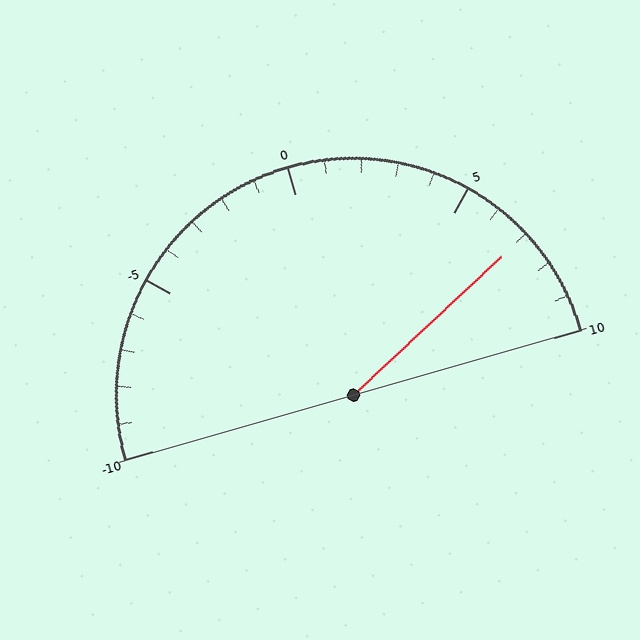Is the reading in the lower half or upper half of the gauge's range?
The reading is in the upper half of the range (-10 to 10).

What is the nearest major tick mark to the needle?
The nearest major tick mark is 5.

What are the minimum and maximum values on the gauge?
The gauge ranges from -10 to 10.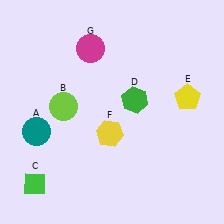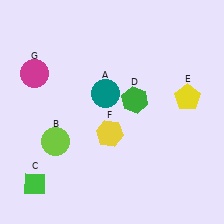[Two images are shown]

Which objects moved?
The objects that moved are: the teal circle (A), the lime circle (B), the magenta circle (G).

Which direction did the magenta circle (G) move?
The magenta circle (G) moved left.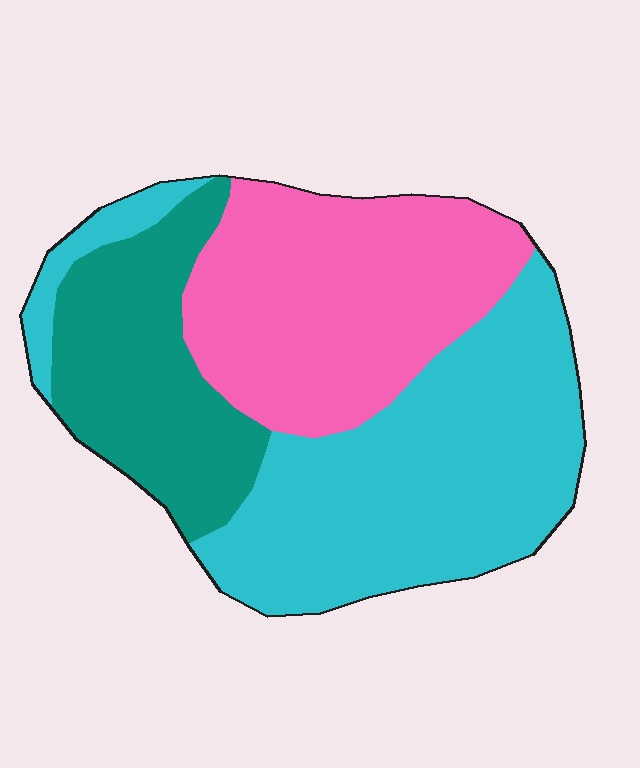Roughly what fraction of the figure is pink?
Pink covers 33% of the figure.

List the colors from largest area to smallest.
From largest to smallest: cyan, pink, teal.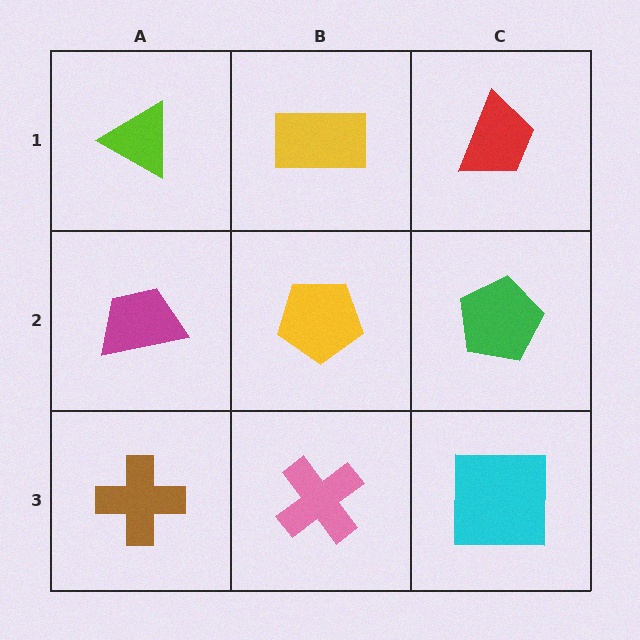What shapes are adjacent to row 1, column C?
A green pentagon (row 2, column C), a yellow rectangle (row 1, column B).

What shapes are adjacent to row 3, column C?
A green pentagon (row 2, column C), a pink cross (row 3, column B).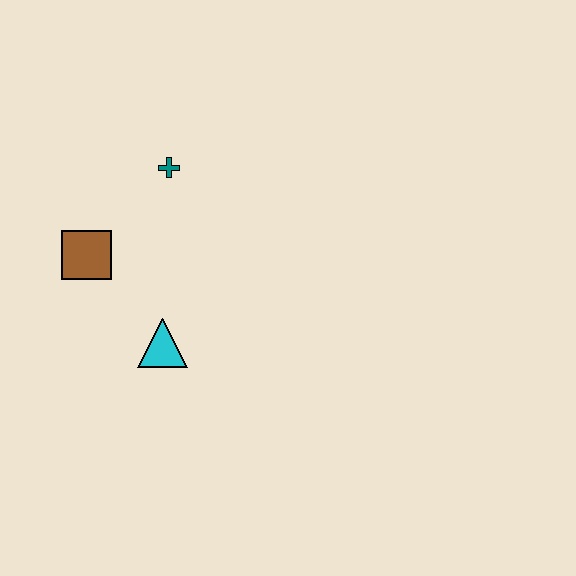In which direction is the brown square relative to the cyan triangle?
The brown square is above the cyan triangle.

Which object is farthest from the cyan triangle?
The teal cross is farthest from the cyan triangle.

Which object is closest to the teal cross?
The brown square is closest to the teal cross.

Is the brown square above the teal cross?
No